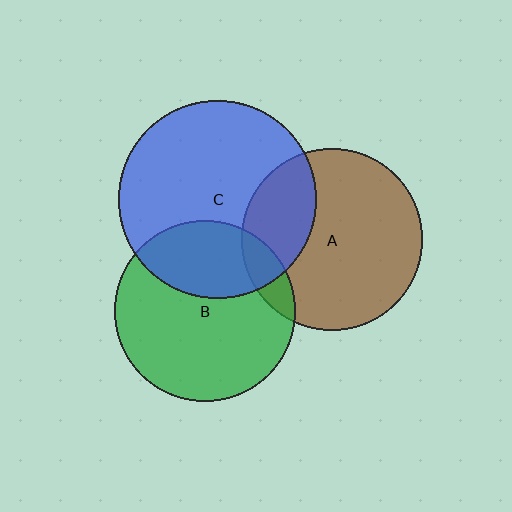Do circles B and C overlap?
Yes.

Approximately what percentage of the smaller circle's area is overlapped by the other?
Approximately 30%.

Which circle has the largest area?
Circle C (blue).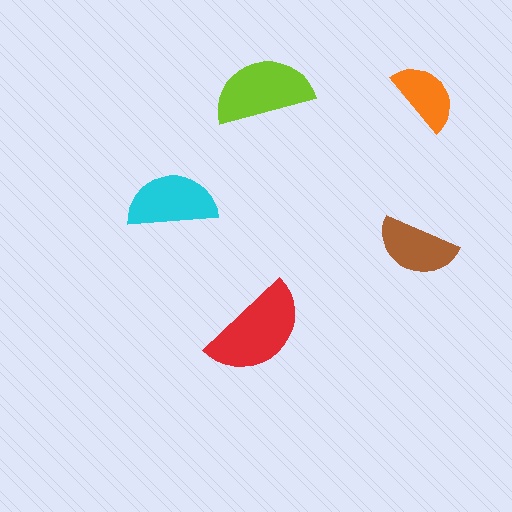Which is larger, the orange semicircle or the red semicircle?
The red one.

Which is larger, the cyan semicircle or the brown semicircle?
The cyan one.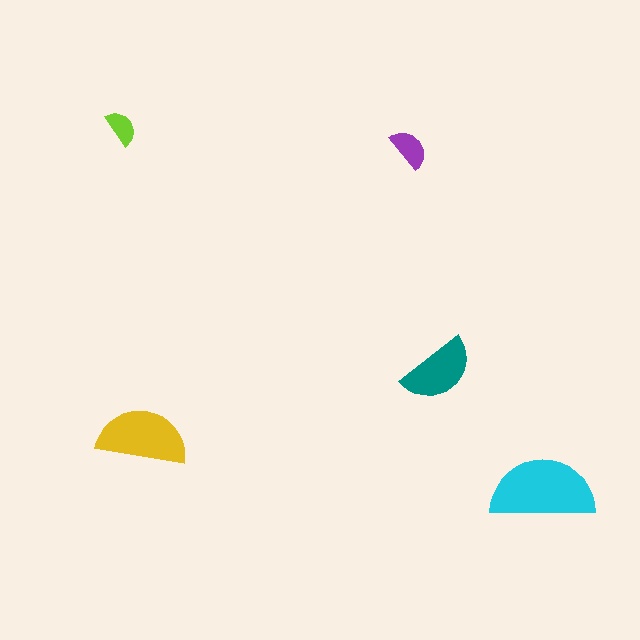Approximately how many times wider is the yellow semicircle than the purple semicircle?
About 2 times wider.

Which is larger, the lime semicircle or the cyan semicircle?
The cyan one.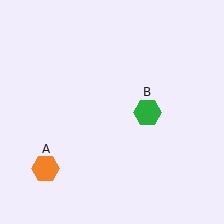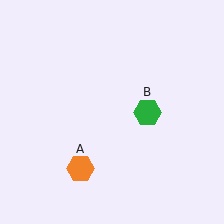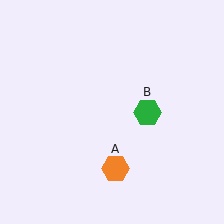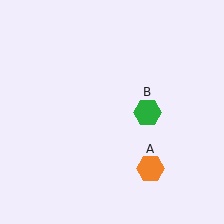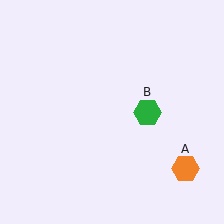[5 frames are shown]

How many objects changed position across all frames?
1 object changed position: orange hexagon (object A).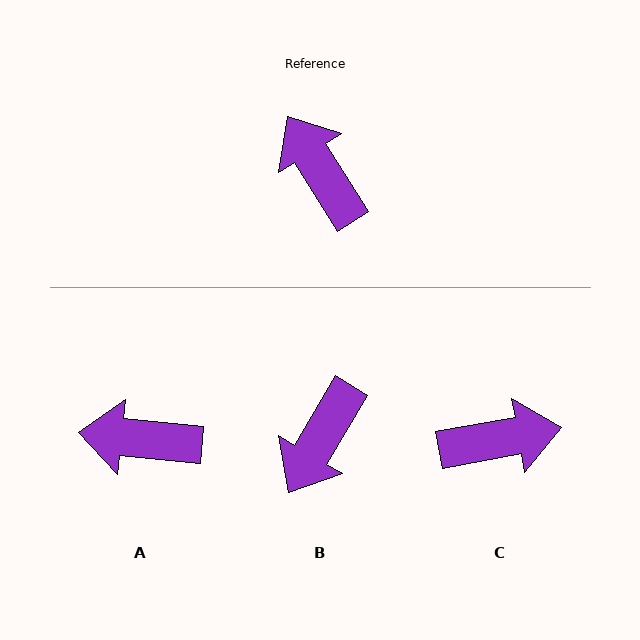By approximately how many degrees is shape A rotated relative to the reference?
Approximately 53 degrees counter-clockwise.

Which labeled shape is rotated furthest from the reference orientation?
B, about 117 degrees away.